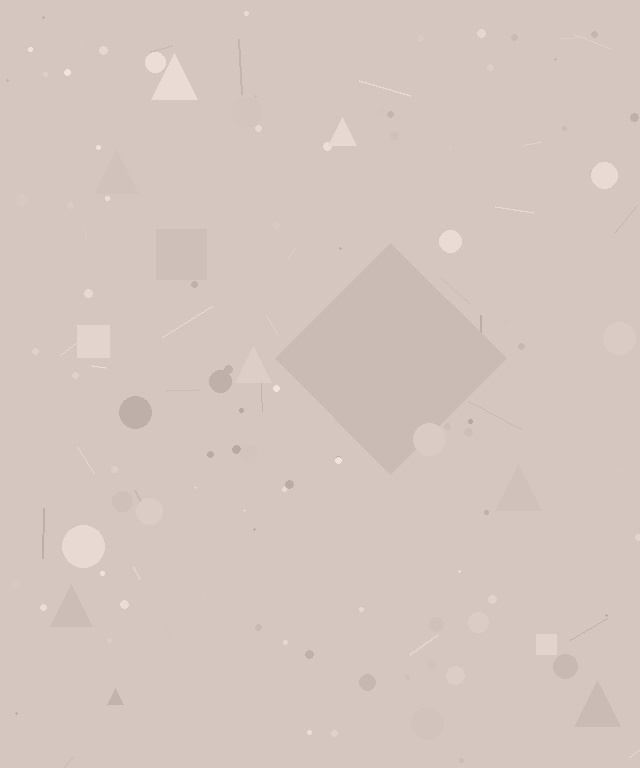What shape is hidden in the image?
A diamond is hidden in the image.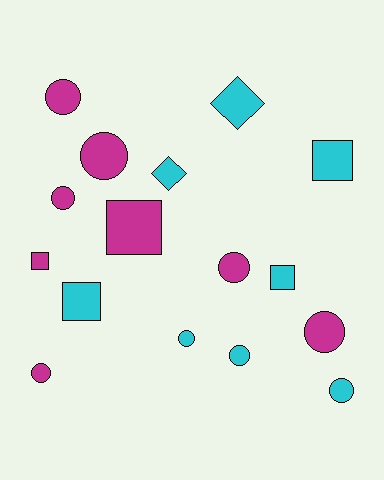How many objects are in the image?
There are 16 objects.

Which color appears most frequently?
Cyan, with 8 objects.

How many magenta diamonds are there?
There are no magenta diamonds.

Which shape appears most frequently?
Circle, with 9 objects.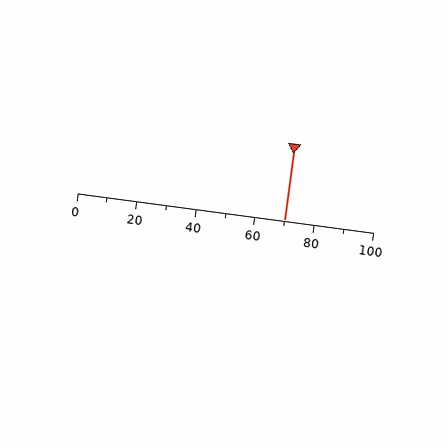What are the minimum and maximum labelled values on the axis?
The axis runs from 0 to 100.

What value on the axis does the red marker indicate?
The marker indicates approximately 70.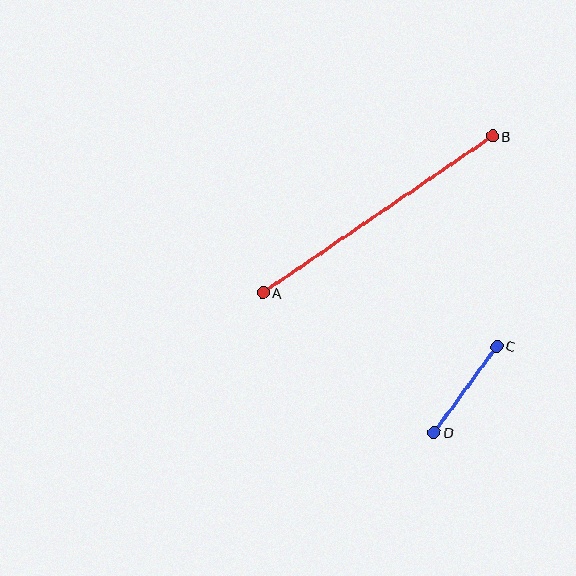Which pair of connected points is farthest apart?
Points A and B are farthest apart.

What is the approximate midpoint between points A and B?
The midpoint is at approximately (378, 214) pixels.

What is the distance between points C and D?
The distance is approximately 106 pixels.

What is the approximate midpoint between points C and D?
The midpoint is at approximately (465, 389) pixels.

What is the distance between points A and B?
The distance is approximately 278 pixels.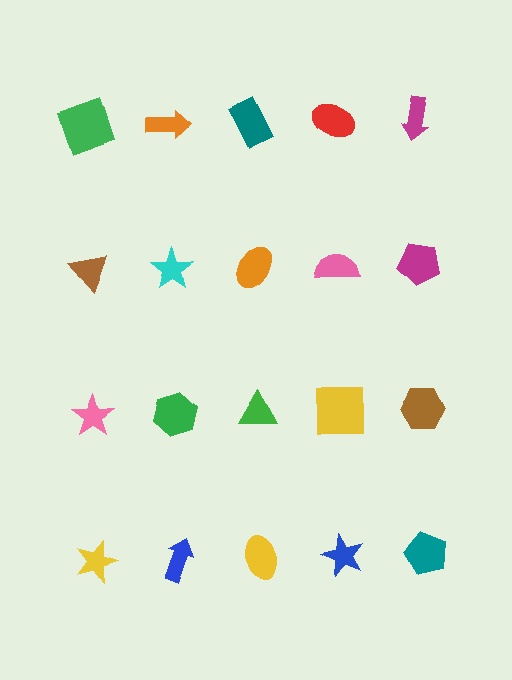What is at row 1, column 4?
A red ellipse.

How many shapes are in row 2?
5 shapes.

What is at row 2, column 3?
An orange ellipse.